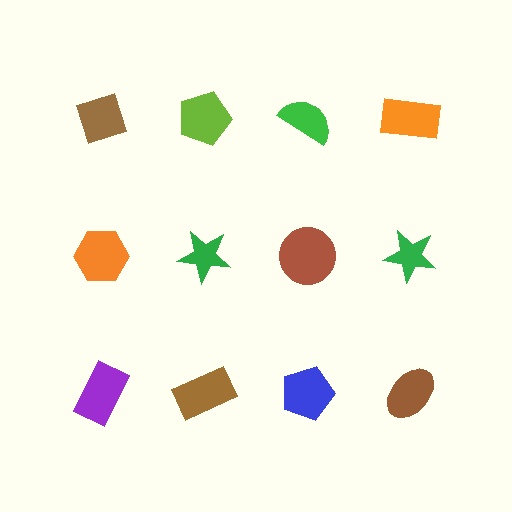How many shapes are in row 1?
4 shapes.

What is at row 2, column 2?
A green star.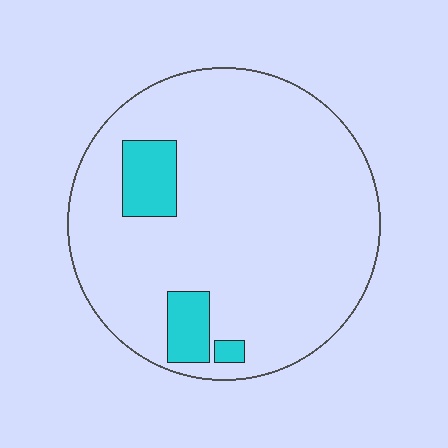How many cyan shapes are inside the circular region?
3.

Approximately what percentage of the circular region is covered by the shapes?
Approximately 10%.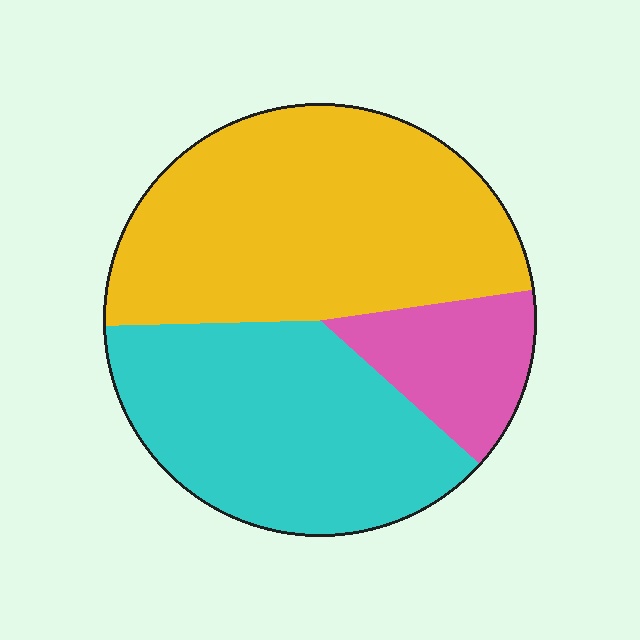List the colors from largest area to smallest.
From largest to smallest: yellow, cyan, pink.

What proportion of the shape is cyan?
Cyan takes up about three eighths (3/8) of the shape.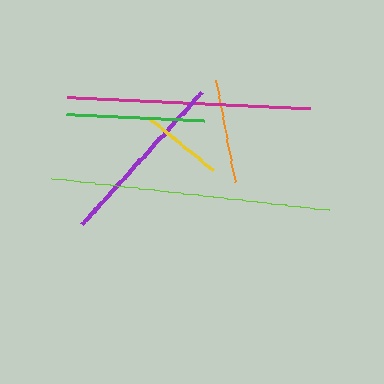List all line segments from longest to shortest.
From longest to shortest: lime, magenta, purple, green, orange, yellow.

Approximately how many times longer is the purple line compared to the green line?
The purple line is approximately 1.3 times the length of the green line.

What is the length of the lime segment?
The lime segment is approximately 279 pixels long.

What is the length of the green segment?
The green segment is approximately 138 pixels long.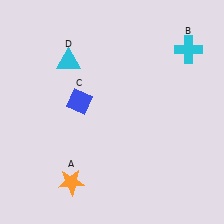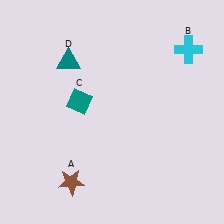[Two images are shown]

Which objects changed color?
A changed from orange to brown. C changed from blue to teal. D changed from cyan to teal.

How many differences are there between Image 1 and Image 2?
There are 3 differences between the two images.